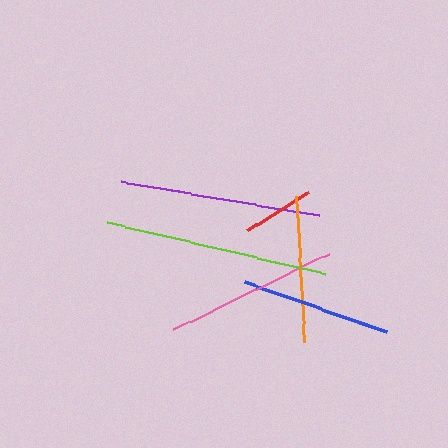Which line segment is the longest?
The lime line is the longest at approximately 223 pixels.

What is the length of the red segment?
The red segment is approximately 72 pixels long.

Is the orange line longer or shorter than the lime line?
The lime line is longer than the orange line.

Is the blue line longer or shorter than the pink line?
The pink line is longer than the blue line.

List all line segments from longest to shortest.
From longest to shortest: lime, purple, pink, blue, orange, red.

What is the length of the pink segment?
The pink segment is approximately 173 pixels long.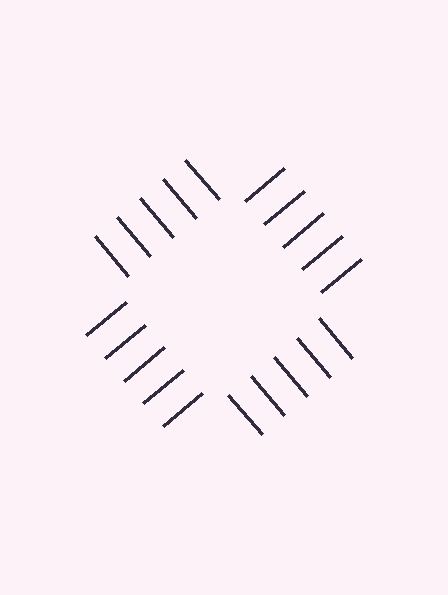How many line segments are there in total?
20 — 5 along each of the 4 edges.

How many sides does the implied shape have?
4 sides — the line-ends trace a square.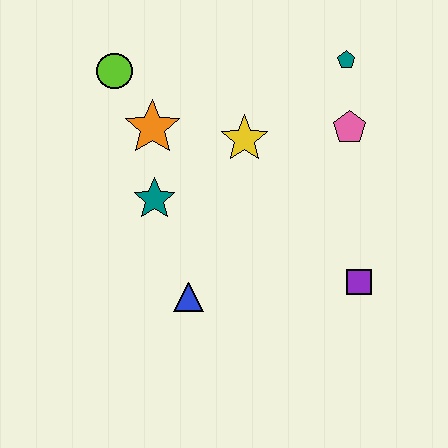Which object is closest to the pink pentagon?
The teal pentagon is closest to the pink pentagon.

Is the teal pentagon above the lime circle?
Yes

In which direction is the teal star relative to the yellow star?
The teal star is to the left of the yellow star.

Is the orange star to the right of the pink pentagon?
No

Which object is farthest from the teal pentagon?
The blue triangle is farthest from the teal pentagon.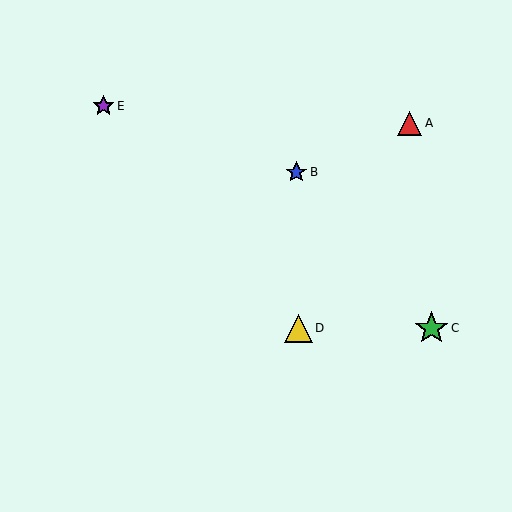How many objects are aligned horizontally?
2 objects (C, D) are aligned horizontally.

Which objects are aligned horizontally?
Objects C, D are aligned horizontally.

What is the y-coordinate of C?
Object C is at y≈328.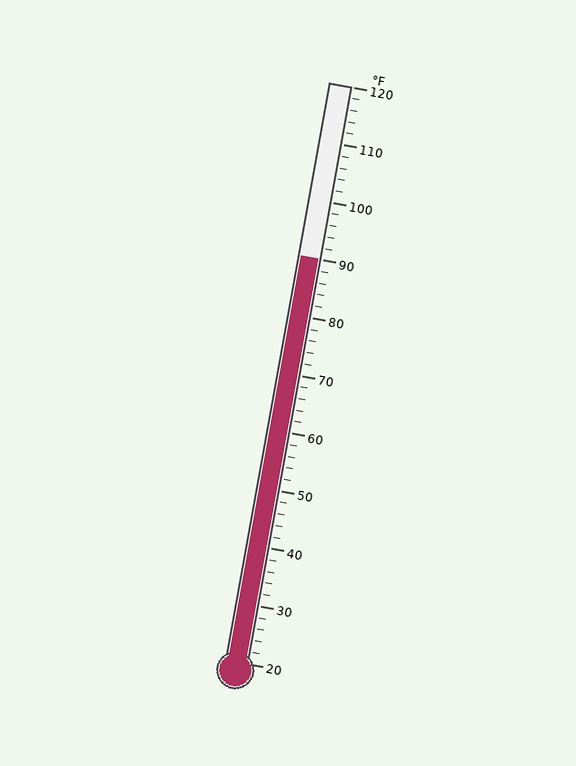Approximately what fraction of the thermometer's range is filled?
The thermometer is filled to approximately 70% of its range.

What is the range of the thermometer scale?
The thermometer scale ranges from 20°F to 120°F.